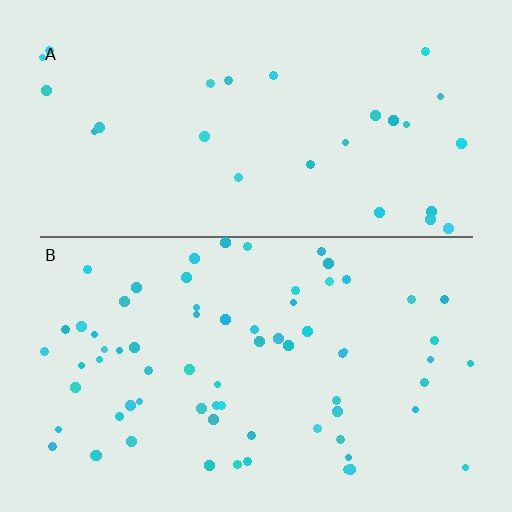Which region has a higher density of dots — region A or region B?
B (the bottom).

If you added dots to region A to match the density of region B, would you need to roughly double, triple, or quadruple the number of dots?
Approximately triple.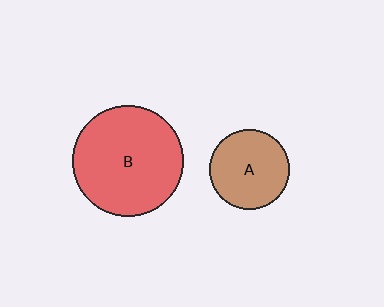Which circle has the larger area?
Circle B (red).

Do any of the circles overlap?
No, none of the circles overlap.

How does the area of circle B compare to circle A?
Approximately 1.9 times.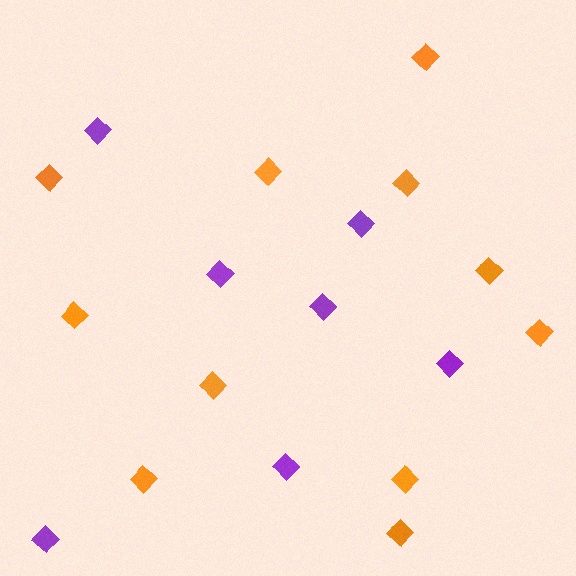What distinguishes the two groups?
There are 2 groups: one group of purple diamonds (7) and one group of orange diamonds (11).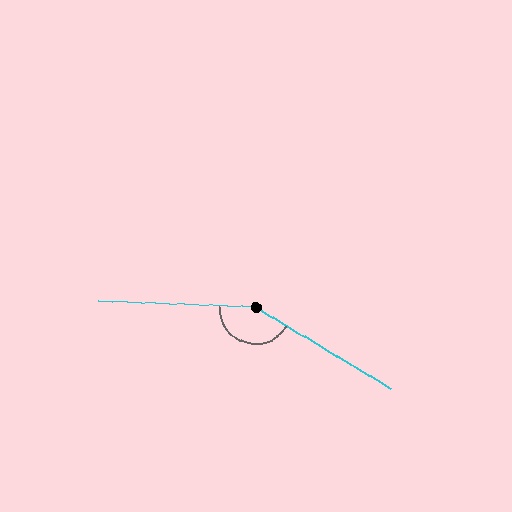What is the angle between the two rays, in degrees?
Approximately 151 degrees.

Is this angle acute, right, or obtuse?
It is obtuse.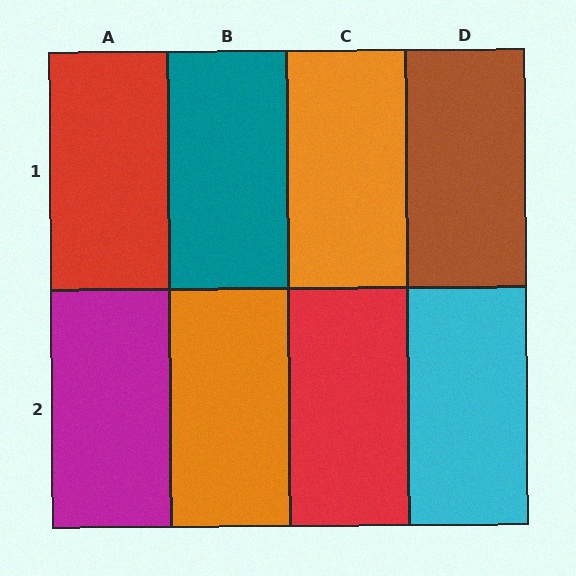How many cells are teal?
1 cell is teal.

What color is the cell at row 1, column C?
Orange.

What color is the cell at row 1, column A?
Red.